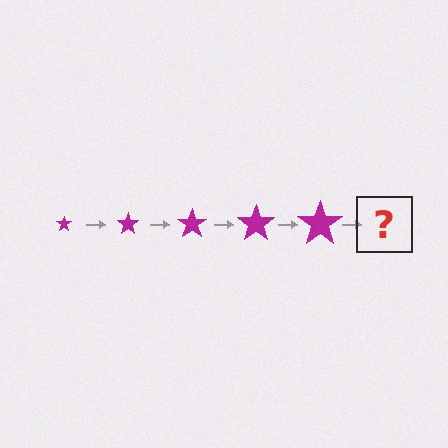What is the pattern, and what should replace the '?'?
The pattern is that the star gets progressively larger each step. The '?' should be a magenta star, larger than the previous one.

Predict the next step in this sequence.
The next step is a magenta star, larger than the previous one.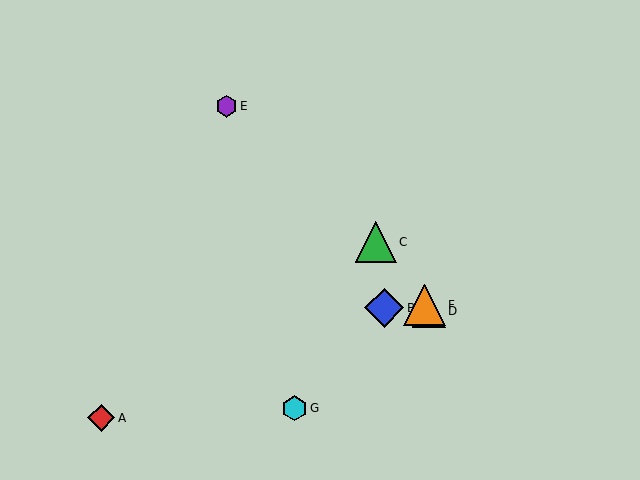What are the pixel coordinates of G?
Object G is at (295, 408).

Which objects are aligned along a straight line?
Objects C, D, F are aligned along a straight line.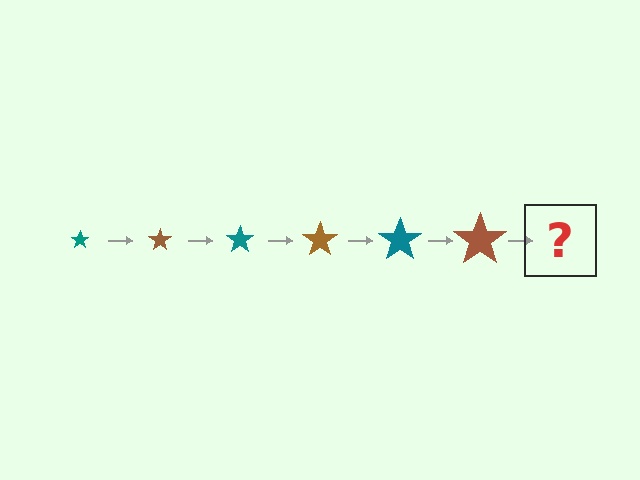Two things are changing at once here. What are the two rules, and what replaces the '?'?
The two rules are that the star grows larger each step and the color cycles through teal and brown. The '?' should be a teal star, larger than the previous one.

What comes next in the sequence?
The next element should be a teal star, larger than the previous one.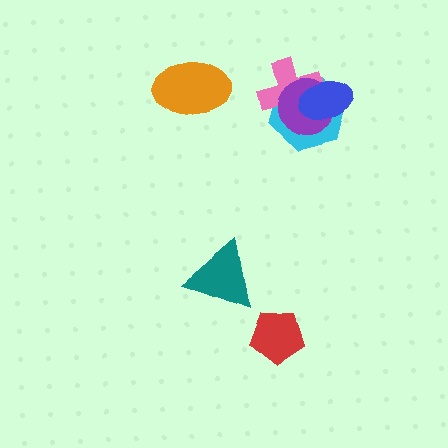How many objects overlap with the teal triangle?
0 objects overlap with the teal triangle.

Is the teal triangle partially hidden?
No, no other shape covers it.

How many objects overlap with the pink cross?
3 objects overlap with the pink cross.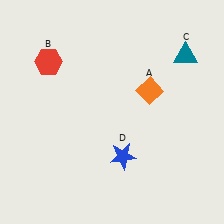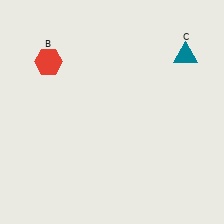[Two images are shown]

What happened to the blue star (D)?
The blue star (D) was removed in Image 2. It was in the bottom-right area of Image 1.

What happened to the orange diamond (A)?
The orange diamond (A) was removed in Image 2. It was in the top-right area of Image 1.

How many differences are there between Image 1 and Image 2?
There are 2 differences between the two images.